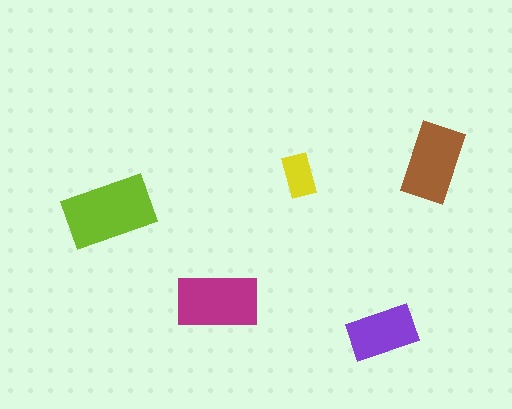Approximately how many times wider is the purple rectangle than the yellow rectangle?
About 1.5 times wider.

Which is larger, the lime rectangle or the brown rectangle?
The lime one.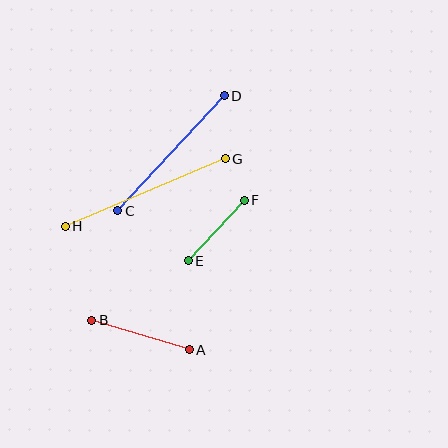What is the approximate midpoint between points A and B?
The midpoint is at approximately (140, 335) pixels.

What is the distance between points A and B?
The distance is approximately 102 pixels.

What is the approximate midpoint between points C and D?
The midpoint is at approximately (171, 153) pixels.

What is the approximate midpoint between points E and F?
The midpoint is at approximately (216, 230) pixels.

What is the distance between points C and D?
The distance is approximately 157 pixels.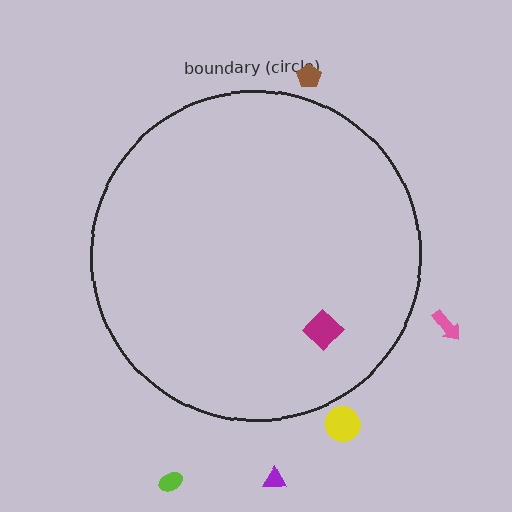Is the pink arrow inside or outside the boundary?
Outside.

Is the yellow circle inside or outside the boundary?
Outside.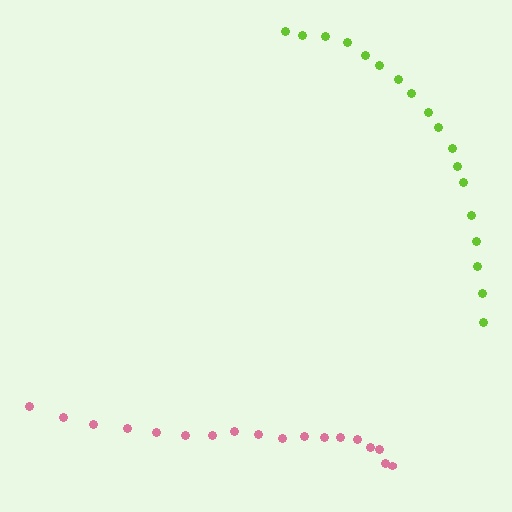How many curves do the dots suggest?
There are 2 distinct paths.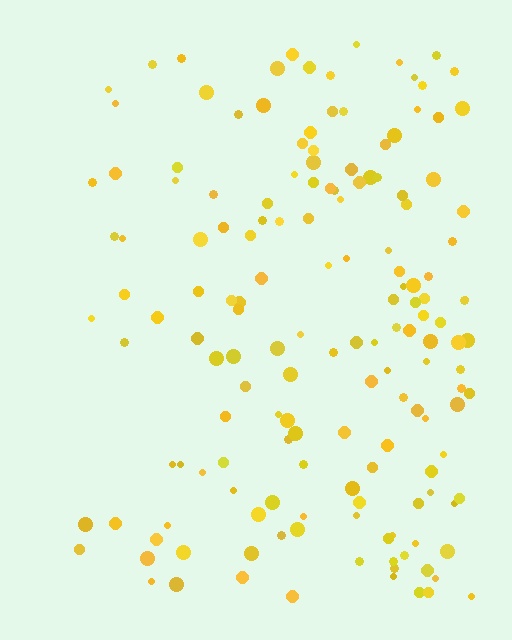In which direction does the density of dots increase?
From left to right, with the right side densest.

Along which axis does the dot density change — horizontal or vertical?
Horizontal.